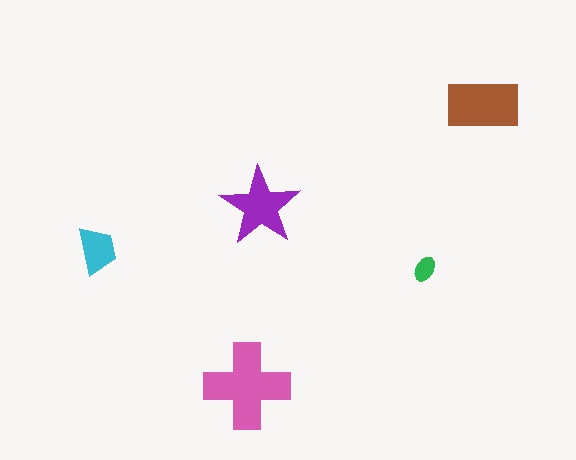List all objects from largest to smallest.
The pink cross, the brown rectangle, the purple star, the cyan trapezoid, the green ellipse.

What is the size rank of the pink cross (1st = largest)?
1st.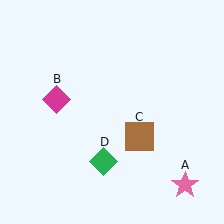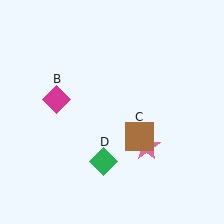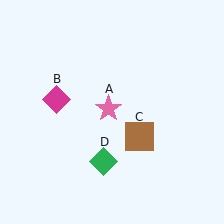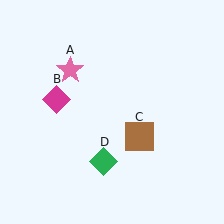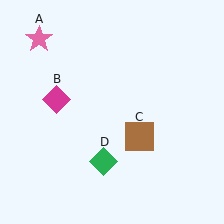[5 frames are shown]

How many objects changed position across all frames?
1 object changed position: pink star (object A).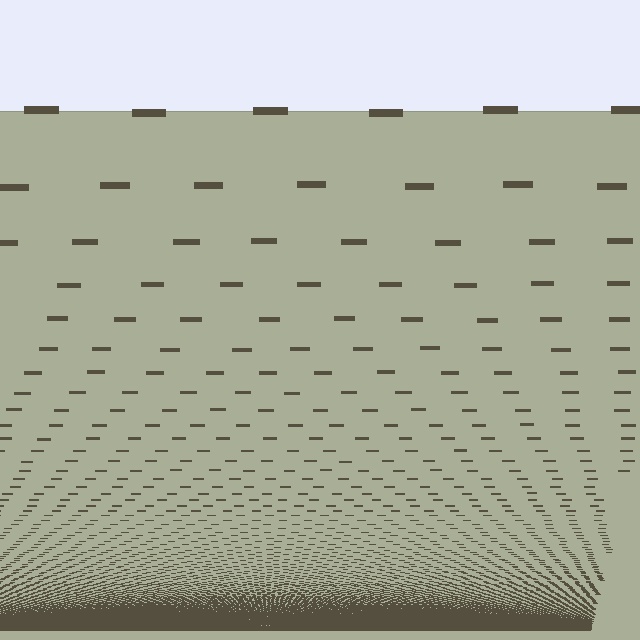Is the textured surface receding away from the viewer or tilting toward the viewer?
The surface appears to tilt toward the viewer. Texture elements get larger and sparser toward the top.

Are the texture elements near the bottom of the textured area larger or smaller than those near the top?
Smaller. The gradient is inverted — elements near the bottom are smaller and denser.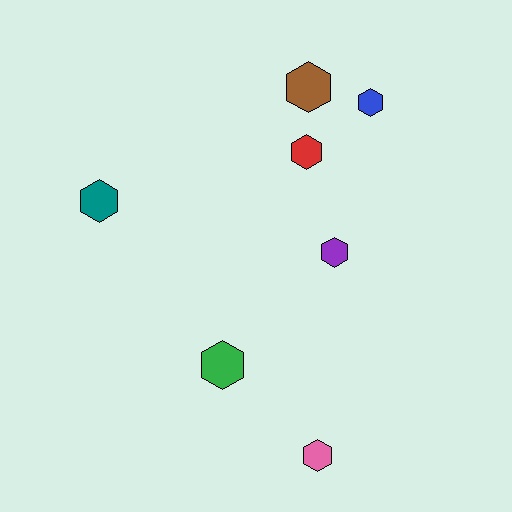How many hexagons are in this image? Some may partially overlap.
There are 7 hexagons.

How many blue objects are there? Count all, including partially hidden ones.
There is 1 blue object.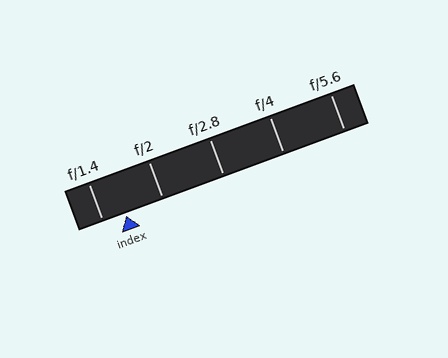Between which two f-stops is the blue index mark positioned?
The index mark is between f/1.4 and f/2.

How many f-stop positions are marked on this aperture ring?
There are 5 f-stop positions marked.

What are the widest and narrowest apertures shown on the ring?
The widest aperture shown is f/1.4 and the narrowest is f/5.6.